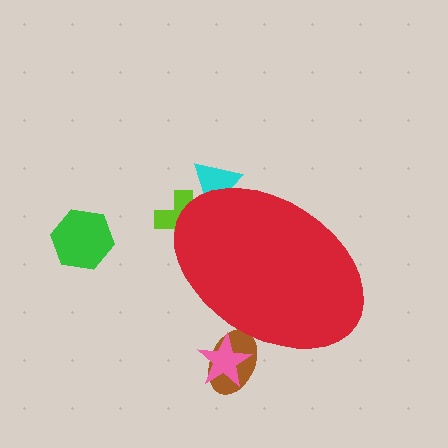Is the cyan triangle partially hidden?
Yes, the cyan triangle is partially hidden behind the red ellipse.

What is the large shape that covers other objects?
A red ellipse.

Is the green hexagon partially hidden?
No, the green hexagon is fully visible.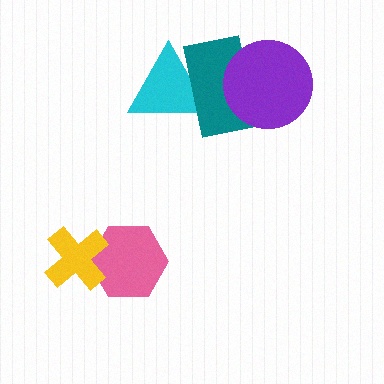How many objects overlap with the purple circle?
1 object overlaps with the purple circle.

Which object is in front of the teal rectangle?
The purple circle is in front of the teal rectangle.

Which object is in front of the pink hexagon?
The yellow cross is in front of the pink hexagon.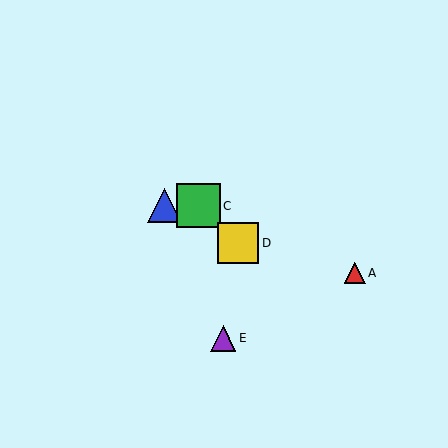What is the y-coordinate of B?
Object B is at y≈206.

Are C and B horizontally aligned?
Yes, both are at y≈206.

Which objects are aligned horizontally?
Objects B, C are aligned horizontally.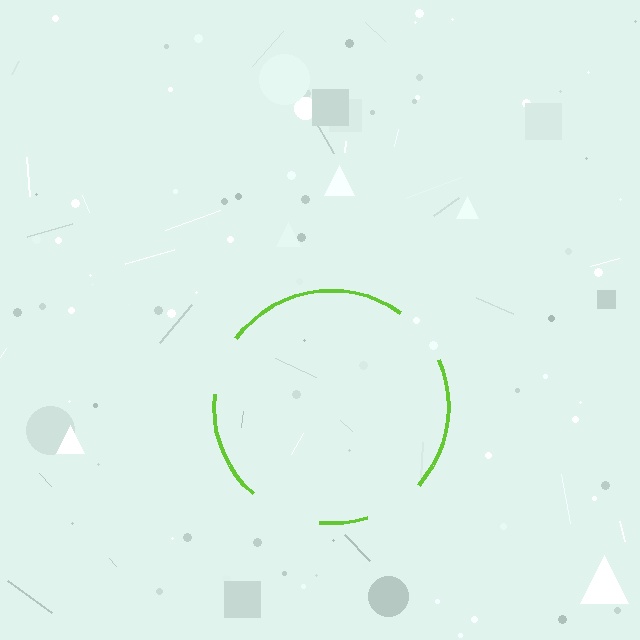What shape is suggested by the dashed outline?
The dashed outline suggests a circle.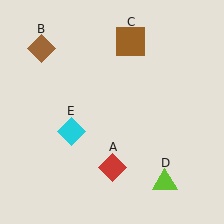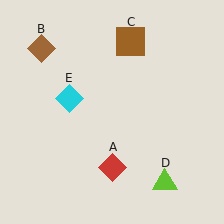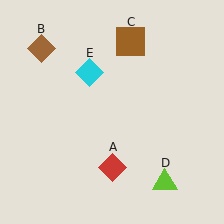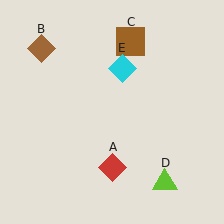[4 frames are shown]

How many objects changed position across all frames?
1 object changed position: cyan diamond (object E).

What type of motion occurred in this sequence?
The cyan diamond (object E) rotated clockwise around the center of the scene.